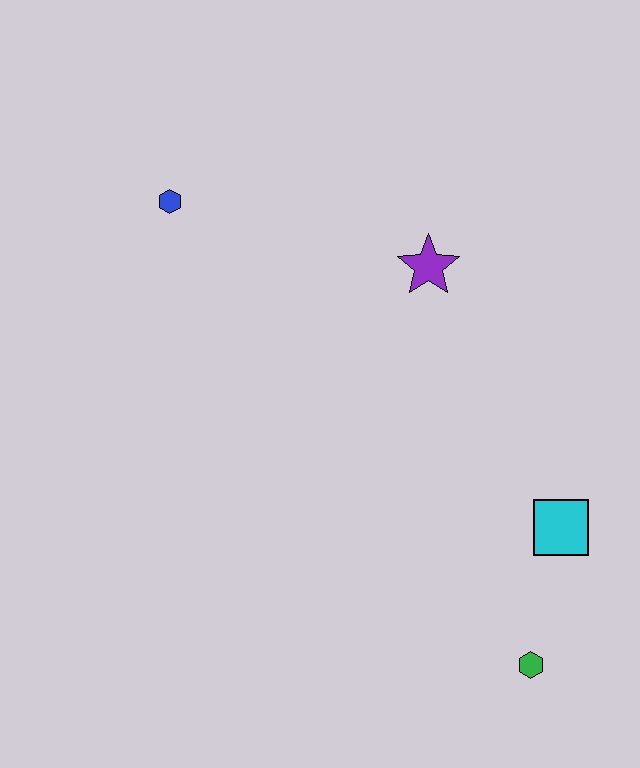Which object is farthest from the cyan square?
The blue hexagon is farthest from the cyan square.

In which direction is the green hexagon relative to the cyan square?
The green hexagon is below the cyan square.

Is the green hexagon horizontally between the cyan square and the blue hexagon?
Yes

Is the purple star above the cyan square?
Yes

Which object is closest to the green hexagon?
The cyan square is closest to the green hexagon.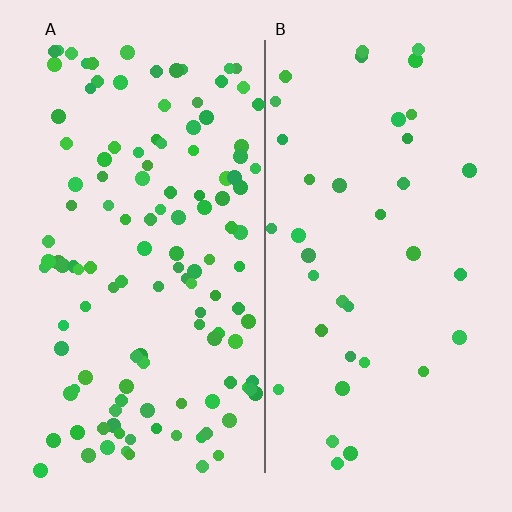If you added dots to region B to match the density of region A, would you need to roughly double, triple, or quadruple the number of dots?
Approximately triple.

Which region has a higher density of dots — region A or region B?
A (the left).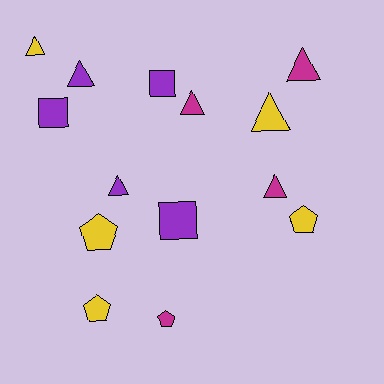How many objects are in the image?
There are 14 objects.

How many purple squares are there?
There are 3 purple squares.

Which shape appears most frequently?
Triangle, with 7 objects.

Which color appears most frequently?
Purple, with 5 objects.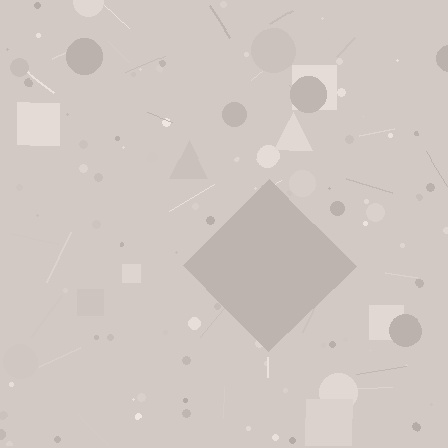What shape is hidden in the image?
A diamond is hidden in the image.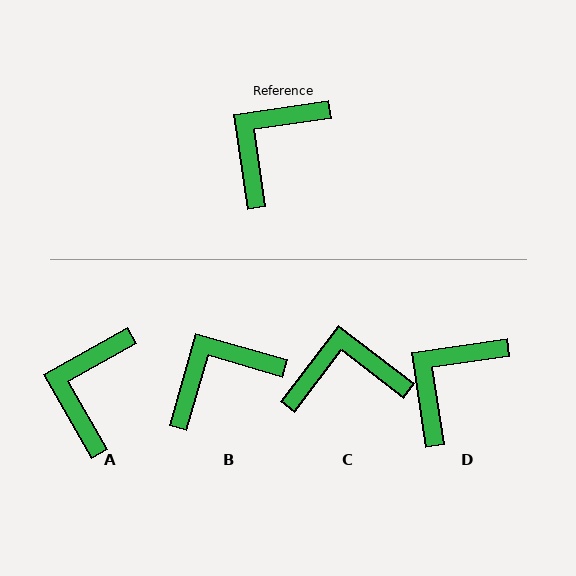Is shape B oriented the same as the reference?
No, it is off by about 24 degrees.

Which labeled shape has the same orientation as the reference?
D.